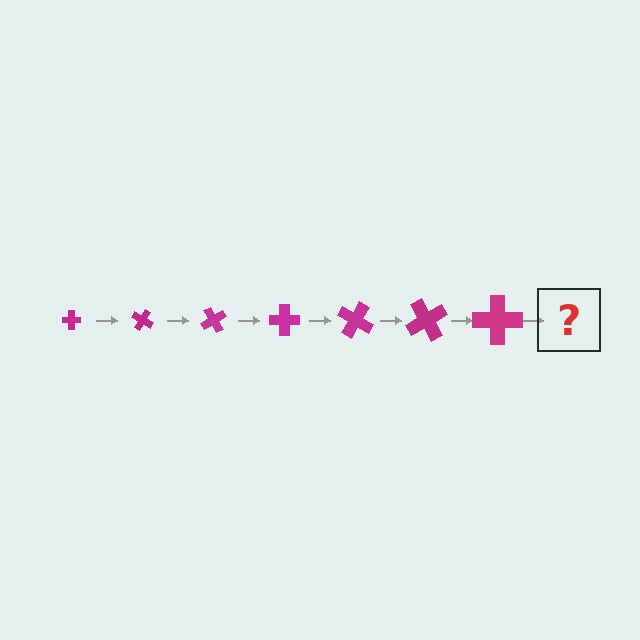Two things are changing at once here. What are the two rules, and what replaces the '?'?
The two rules are that the cross grows larger each step and it rotates 30 degrees each step. The '?' should be a cross, larger than the previous one and rotated 210 degrees from the start.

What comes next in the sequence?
The next element should be a cross, larger than the previous one and rotated 210 degrees from the start.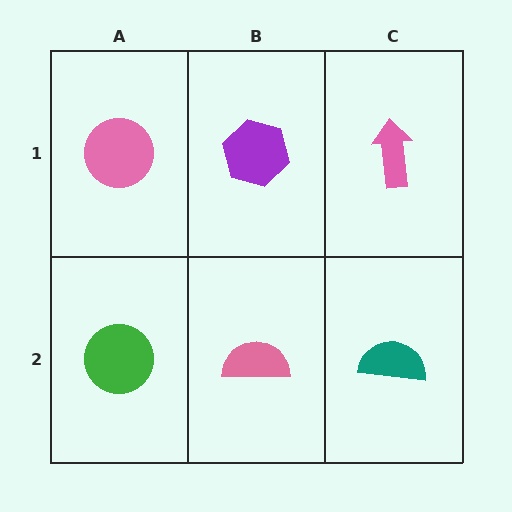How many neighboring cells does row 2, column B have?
3.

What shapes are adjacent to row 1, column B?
A pink semicircle (row 2, column B), a pink circle (row 1, column A), a pink arrow (row 1, column C).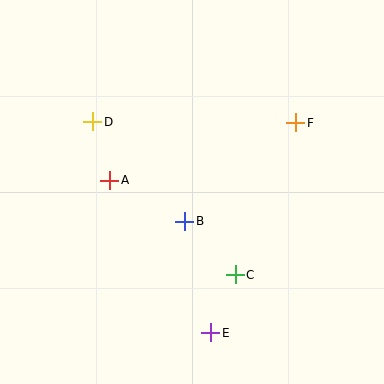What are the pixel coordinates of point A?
Point A is at (110, 180).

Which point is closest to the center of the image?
Point B at (185, 221) is closest to the center.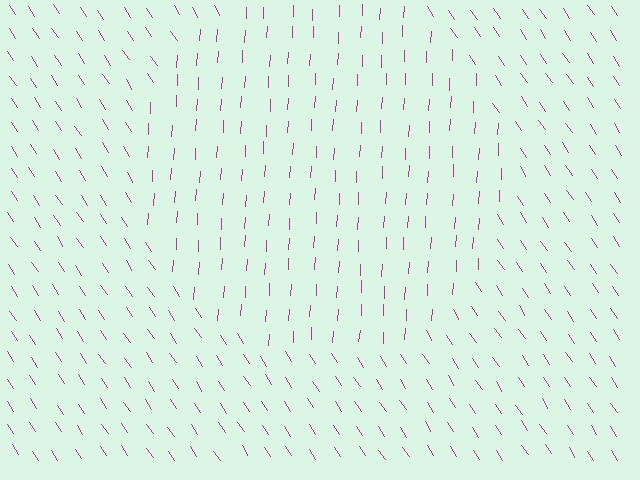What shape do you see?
I see a circle.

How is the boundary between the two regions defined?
The boundary is defined purely by a change in line orientation (approximately 36 degrees difference). All lines are the same color and thickness.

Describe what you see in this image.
The image is filled with small magenta line segments. A circle region in the image has lines oriented differently from the surrounding lines, creating a visible texture boundary.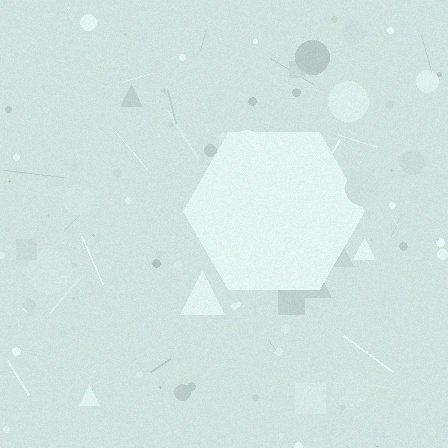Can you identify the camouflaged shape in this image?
The camouflaged shape is a hexagon.